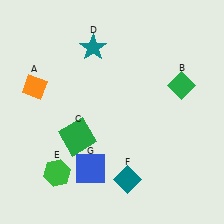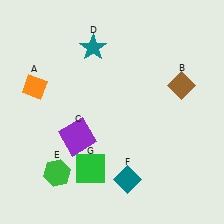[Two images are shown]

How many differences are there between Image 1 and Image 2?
There are 3 differences between the two images.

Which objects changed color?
B changed from green to brown. C changed from green to purple. G changed from blue to green.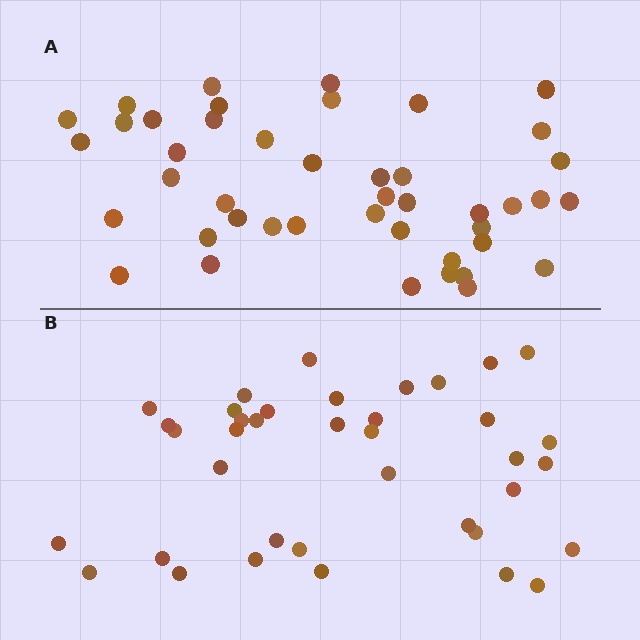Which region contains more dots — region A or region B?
Region A (the top region) has more dots.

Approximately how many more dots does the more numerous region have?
Region A has about 6 more dots than region B.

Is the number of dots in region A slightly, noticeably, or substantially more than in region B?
Region A has only slightly more — the two regions are fairly close. The ratio is roughly 1.2 to 1.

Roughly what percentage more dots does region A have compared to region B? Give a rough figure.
About 15% more.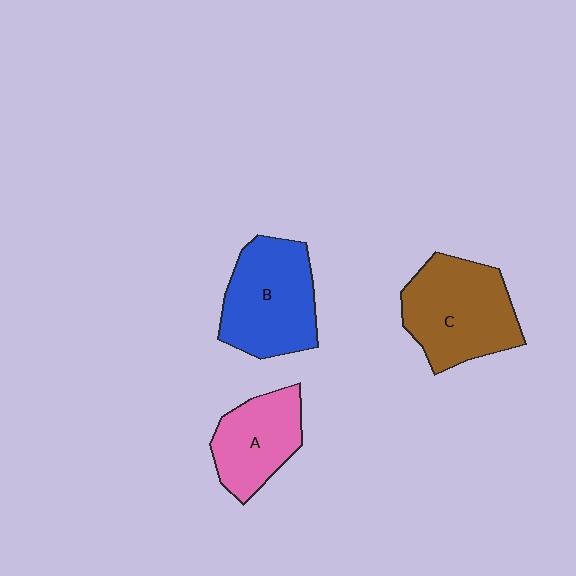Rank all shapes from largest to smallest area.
From largest to smallest: C (brown), B (blue), A (pink).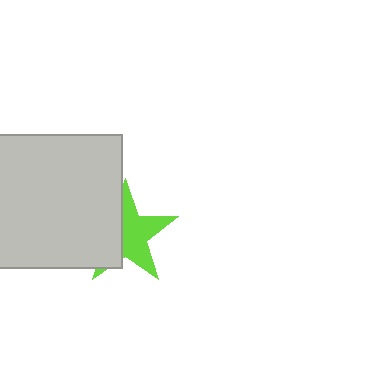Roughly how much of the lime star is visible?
About half of it is visible (roughly 56%).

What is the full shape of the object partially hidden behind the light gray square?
The partially hidden object is a lime star.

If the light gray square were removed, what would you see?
You would see the complete lime star.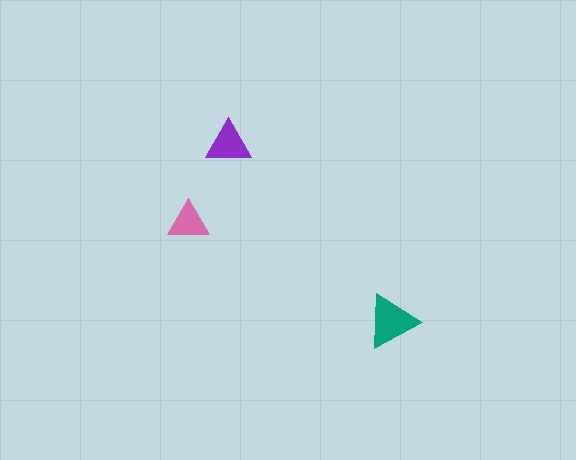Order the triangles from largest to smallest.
the teal one, the purple one, the pink one.